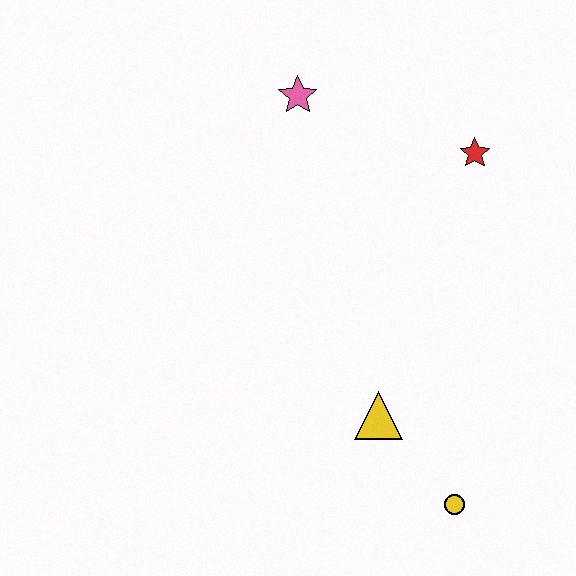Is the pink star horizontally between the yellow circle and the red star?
No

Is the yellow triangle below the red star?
Yes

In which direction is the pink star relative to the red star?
The pink star is to the left of the red star.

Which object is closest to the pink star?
The red star is closest to the pink star.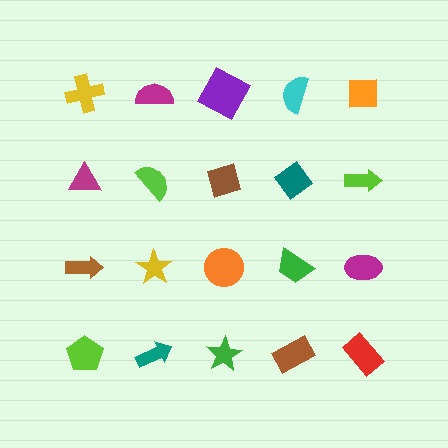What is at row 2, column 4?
A teal diamond.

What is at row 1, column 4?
A cyan semicircle.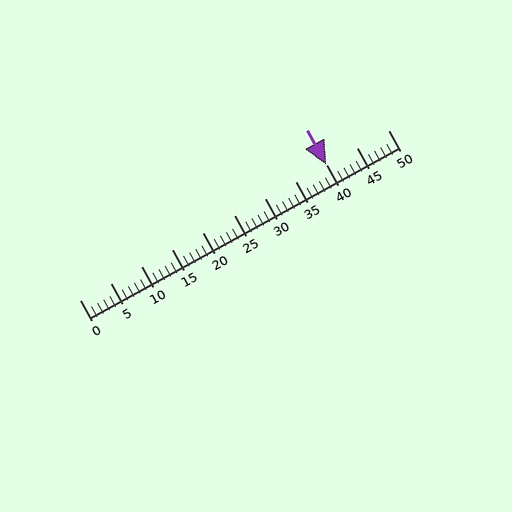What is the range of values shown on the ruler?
The ruler shows values from 0 to 50.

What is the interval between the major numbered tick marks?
The major tick marks are spaced 5 units apart.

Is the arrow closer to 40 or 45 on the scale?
The arrow is closer to 40.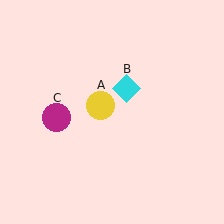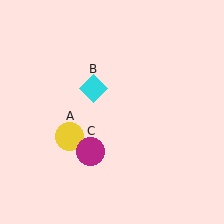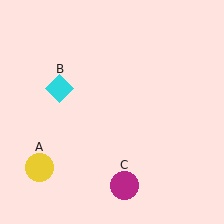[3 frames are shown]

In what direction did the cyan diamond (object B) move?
The cyan diamond (object B) moved left.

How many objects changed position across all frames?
3 objects changed position: yellow circle (object A), cyan diamond (object B), magenta circle (object C).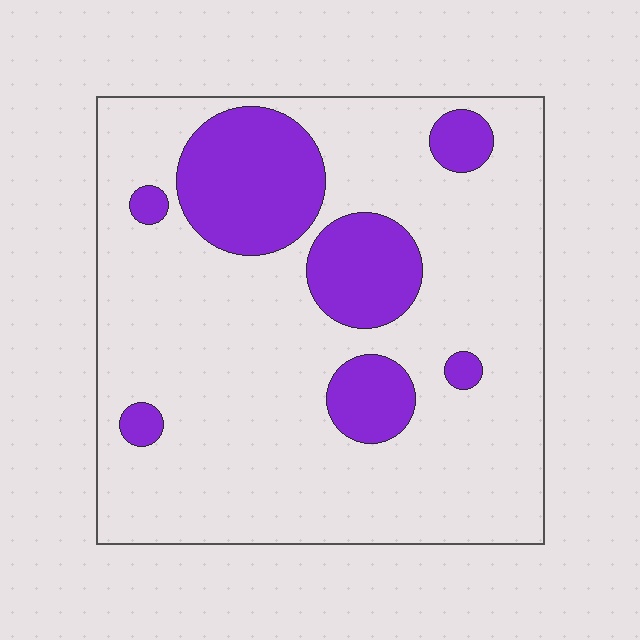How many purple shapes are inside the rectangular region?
7.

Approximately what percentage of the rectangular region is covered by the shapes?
Approximately 20%.